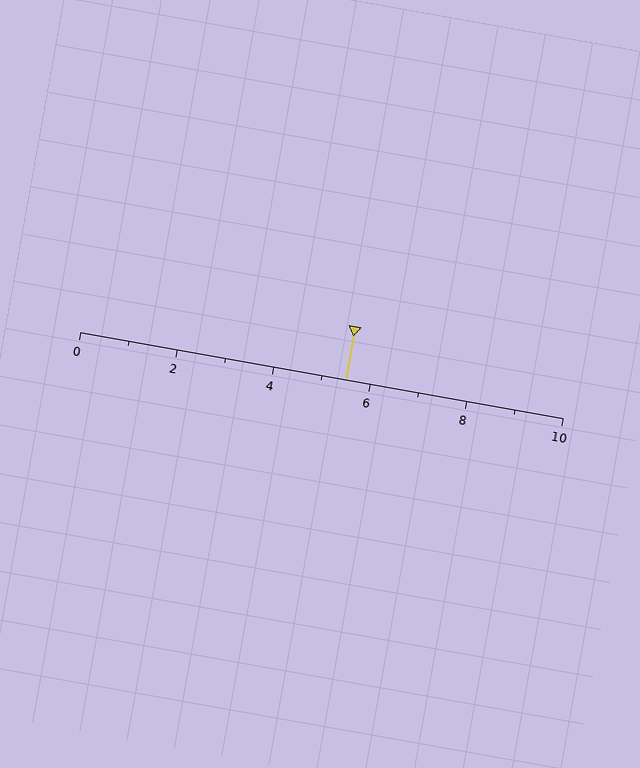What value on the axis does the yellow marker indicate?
The marker indicates approximately 5.5.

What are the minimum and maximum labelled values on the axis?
The axis runs from 0 to 10.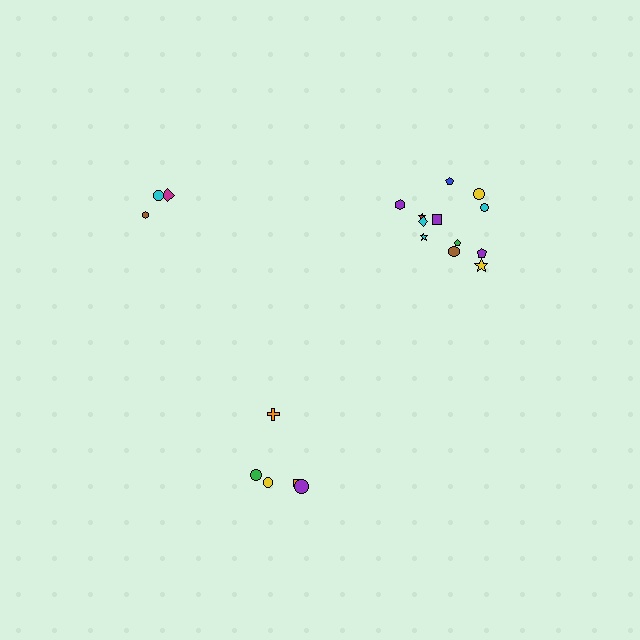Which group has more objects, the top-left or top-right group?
The top-right group.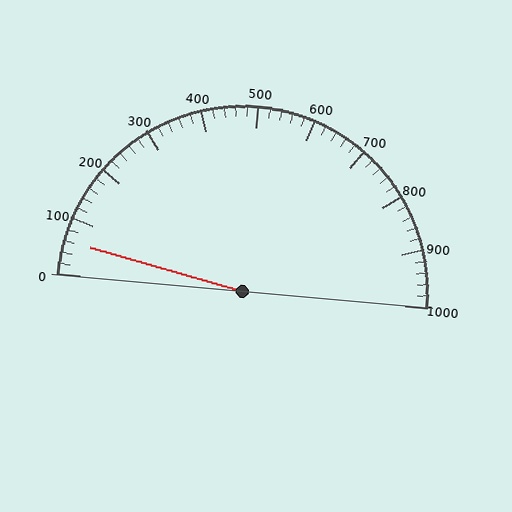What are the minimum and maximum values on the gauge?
The gauge ranges from 0 to 1000.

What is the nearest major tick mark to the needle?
The nearest major tick mark is 100.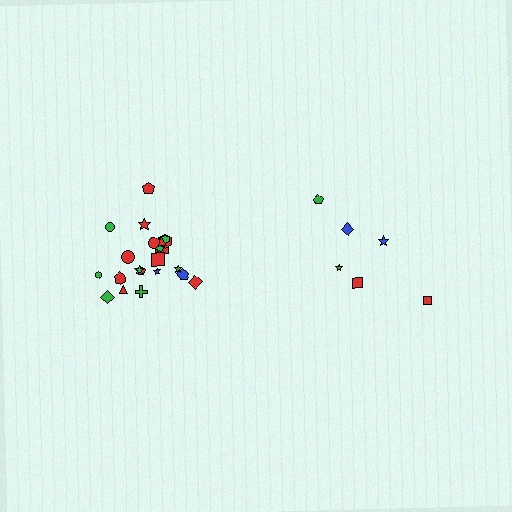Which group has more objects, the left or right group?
The left group.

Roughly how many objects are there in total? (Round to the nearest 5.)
Roughly 30 objects in total.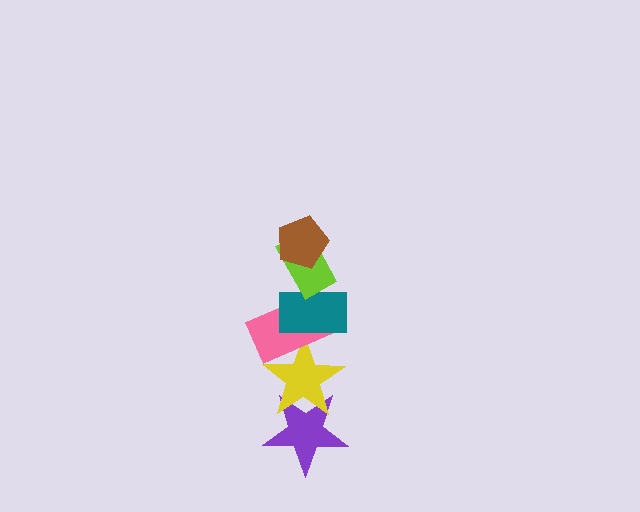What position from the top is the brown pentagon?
The brown pentagon is 1st from the top.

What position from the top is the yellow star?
The yellow star is 5th from the top.